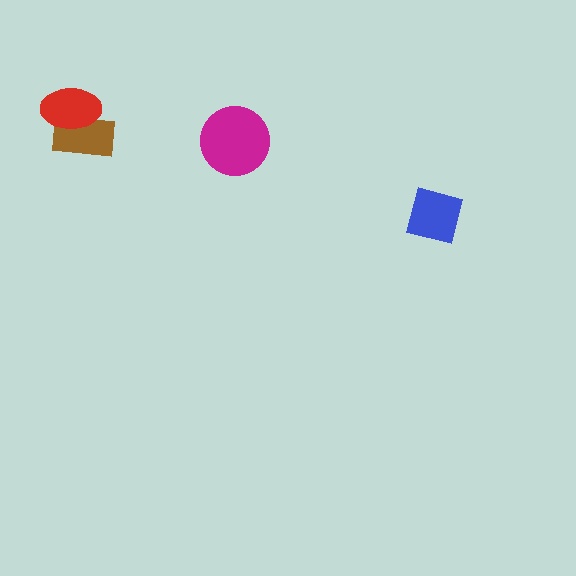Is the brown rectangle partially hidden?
Yes, it is partially covered by another shape.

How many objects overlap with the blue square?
0 objects overlap with the blue square.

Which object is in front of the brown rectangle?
The red ellipse is in front of the brown rectangle.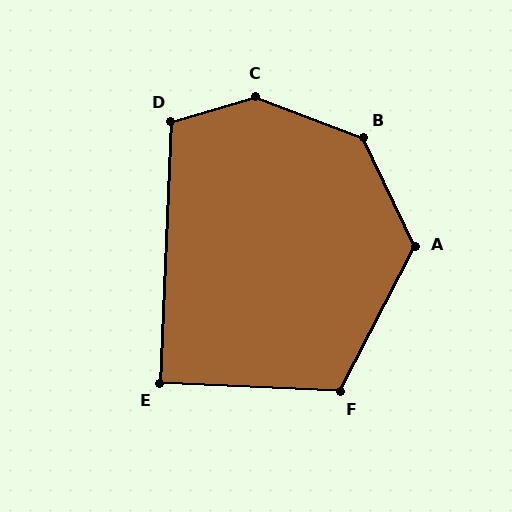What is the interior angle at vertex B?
Approximately 137 degrees (obtuse).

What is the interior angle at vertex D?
Approximately 109 degrees (obtuse).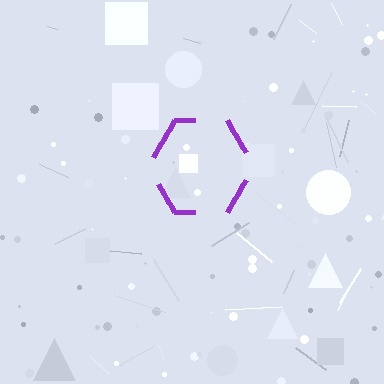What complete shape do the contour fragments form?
The contour fragments form a hexagon.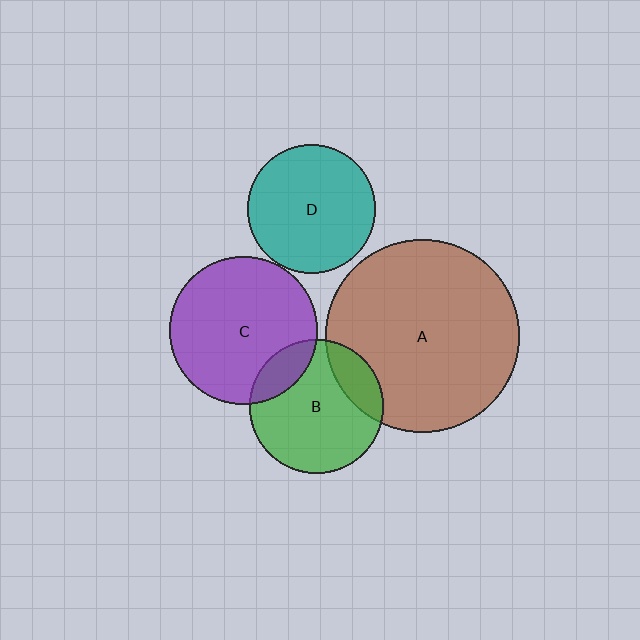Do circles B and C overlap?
Yes.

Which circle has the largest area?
Circle A (brown).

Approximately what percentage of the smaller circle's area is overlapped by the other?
Approximately 15%.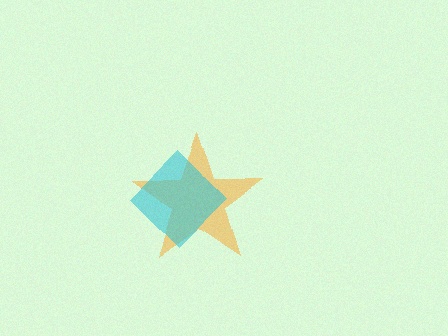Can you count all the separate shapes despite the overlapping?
Yes, there are 2 separate shapes.